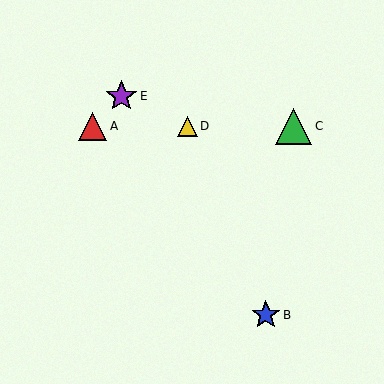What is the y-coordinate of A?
Object A is at y≈126.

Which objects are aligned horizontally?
Objects A, C, D are aligned horizontally.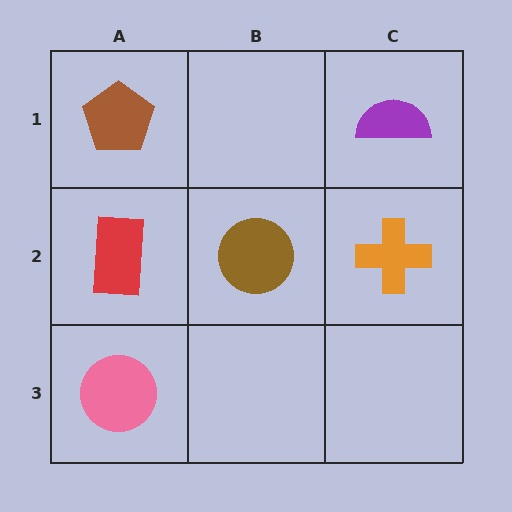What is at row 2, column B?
A brown circle.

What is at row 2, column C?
An orange cross.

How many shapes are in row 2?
3 shapes.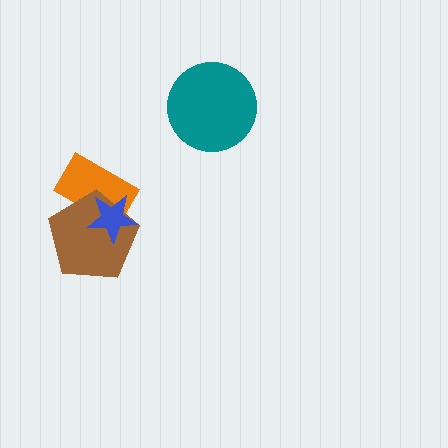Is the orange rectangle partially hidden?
Yes, it is partially covered by another shape.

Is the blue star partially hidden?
No, no other shape covers it.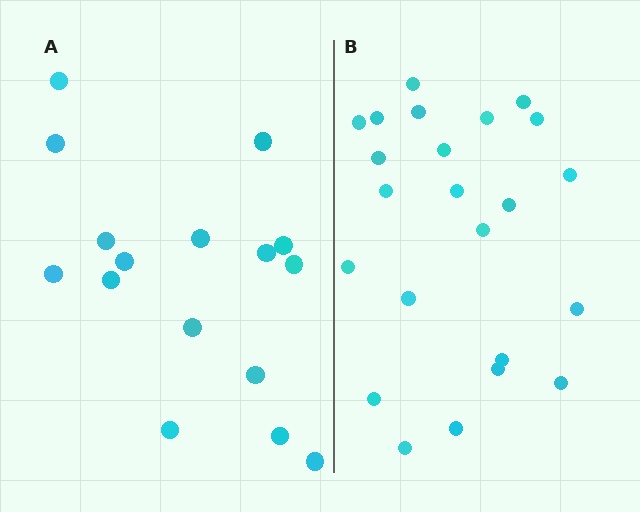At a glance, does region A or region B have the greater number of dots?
Region B (the right region) has more dots.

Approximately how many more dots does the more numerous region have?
Region B has roughly 8 or so more dots than region A.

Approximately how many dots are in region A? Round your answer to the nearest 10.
About 20 dots. (The exact count is 16, which rounds to 20.)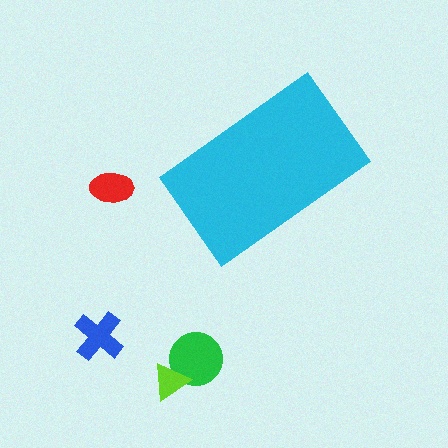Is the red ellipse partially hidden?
No, the red ellipse is fully visible.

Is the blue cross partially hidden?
No, the blue cross is fully visible.